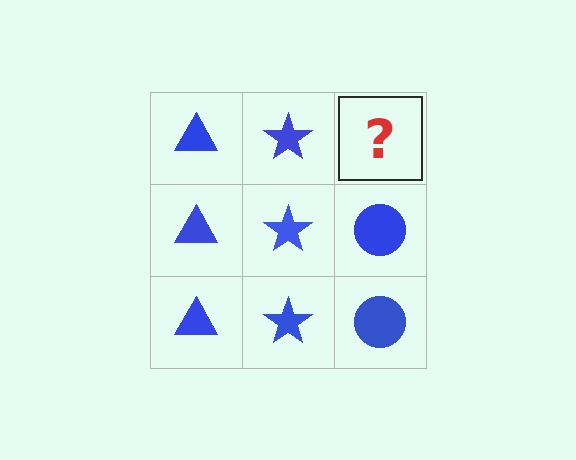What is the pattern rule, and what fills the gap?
The rule is that each column has a consistent shape. The gap should be filled with a blue circle.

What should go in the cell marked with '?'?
The missing cell should contain a blue circle.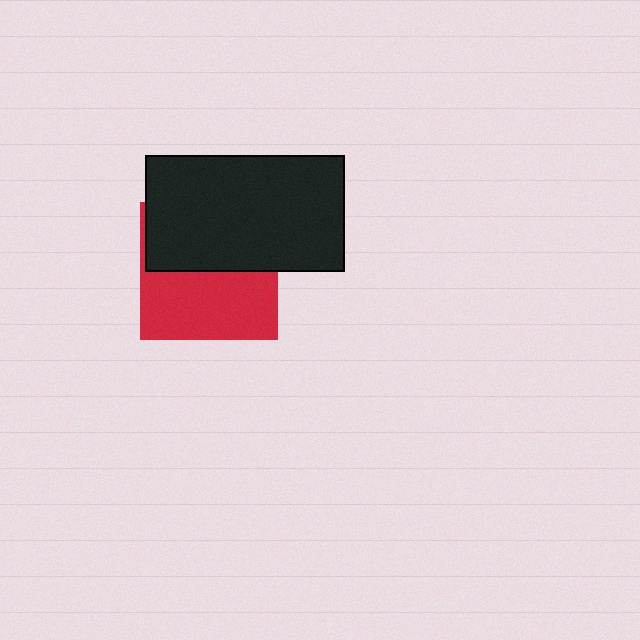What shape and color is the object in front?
The object in front is a black rectangle.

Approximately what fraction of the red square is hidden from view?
Roughly 49% of the red square is hidden behind the black rectangle.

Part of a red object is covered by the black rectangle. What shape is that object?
It is a square.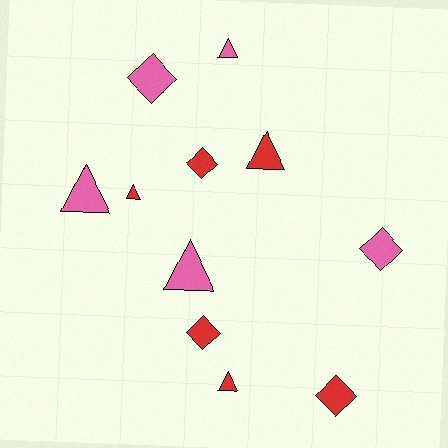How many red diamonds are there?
There are 3 red diamonds.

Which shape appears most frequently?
Triangle, with 6 objects.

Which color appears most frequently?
Red, with 6 objects.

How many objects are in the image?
There are 11 objects.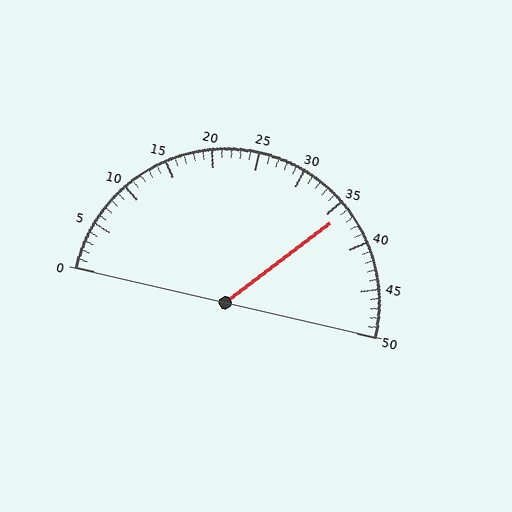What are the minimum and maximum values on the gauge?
The gauge ranges from 0 to 50.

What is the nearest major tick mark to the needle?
The nearest major tick mark is 35.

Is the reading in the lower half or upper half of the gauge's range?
The reading is in the upper half of the range (0 to 50).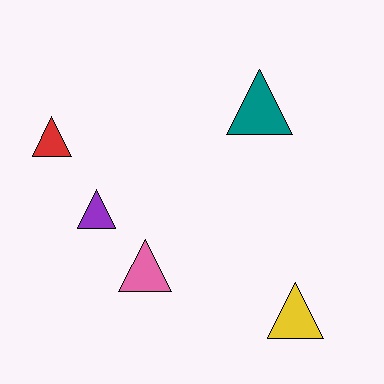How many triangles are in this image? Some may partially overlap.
There are 5 triangles.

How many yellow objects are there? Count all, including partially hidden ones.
There is 1 yellow object.